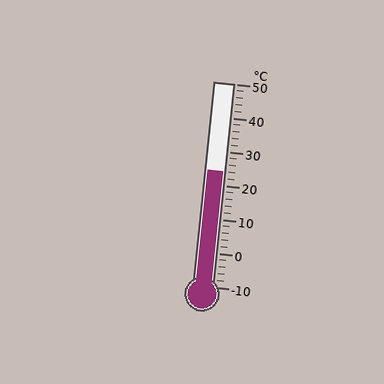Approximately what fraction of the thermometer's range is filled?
The thermometer is filled to approximately 55% of its range.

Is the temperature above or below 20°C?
The temperature is above 20°C.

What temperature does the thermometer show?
The thermometer shows approximately 24°C.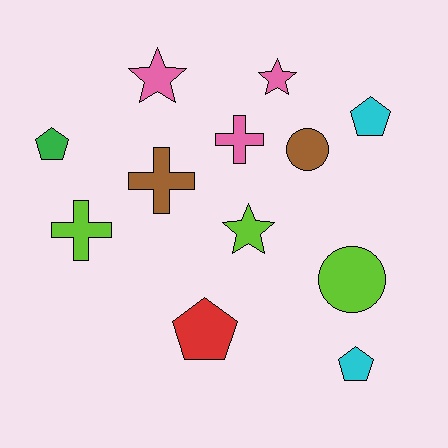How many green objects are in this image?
There is 1 green object.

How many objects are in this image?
There are 12 objects.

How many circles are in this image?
There are 2 circles.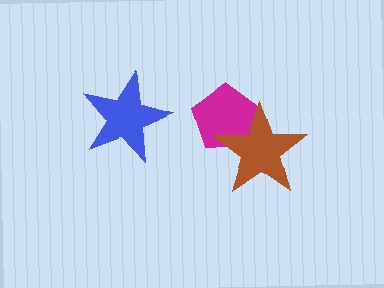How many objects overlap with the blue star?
0 objects overlap with the blue star.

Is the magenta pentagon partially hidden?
Yes, it is partially covered by another shape.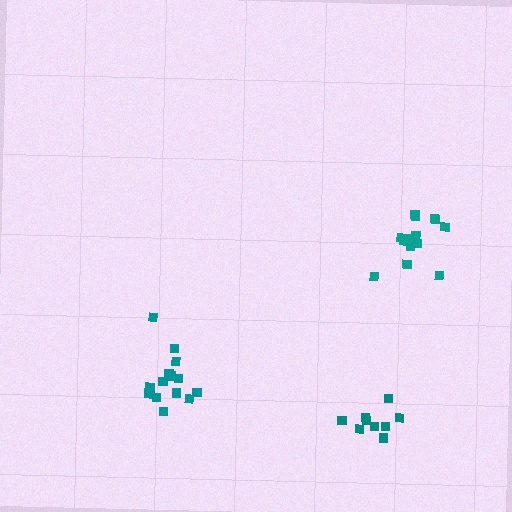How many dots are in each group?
Group 1: 14 dots, Group 2: 9 dots, Group 3: 15 dots (38 total).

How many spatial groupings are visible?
There are 3 spatial groupings.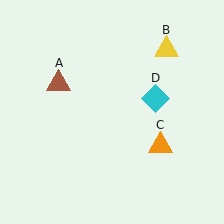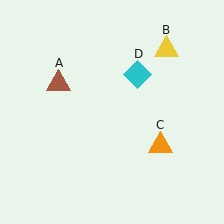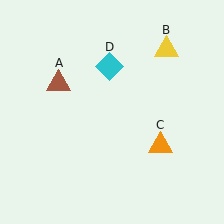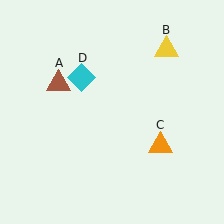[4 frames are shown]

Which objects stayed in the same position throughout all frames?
Brown triangle (object A) and yellow triangle (object B) and orange triangle (object C) remained stationary.